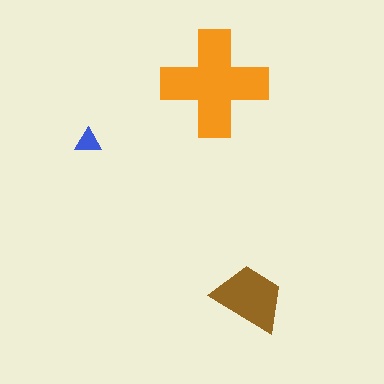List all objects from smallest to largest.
The blue triangle, the brown trapezoid, the orange cross.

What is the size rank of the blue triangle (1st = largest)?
3rd.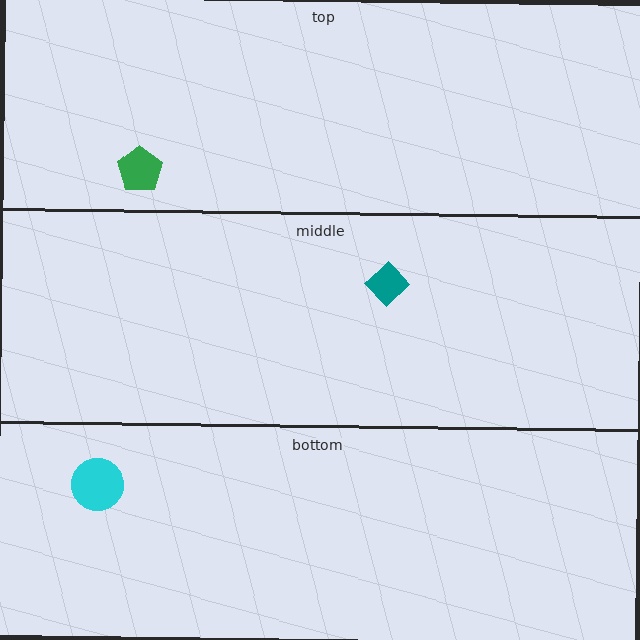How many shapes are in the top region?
1.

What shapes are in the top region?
The green pentagon.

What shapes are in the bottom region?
The cyan circle.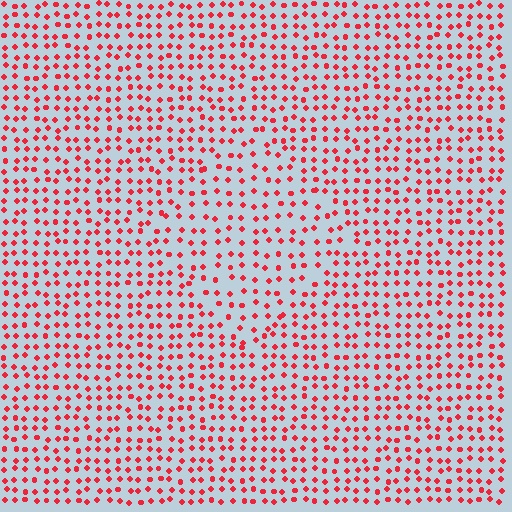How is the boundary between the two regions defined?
The boundary is defined by a change in element density (approximately 1.4x ratio). All elements are the same color, size, and shape.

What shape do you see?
I see a diamond.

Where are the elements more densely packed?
The elements are more densely packed outside the diamond boundary.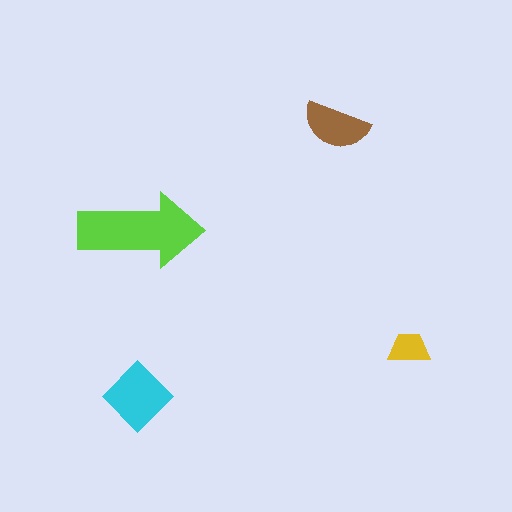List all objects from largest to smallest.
The lime arrow, the cyan diamond, the brown semicircle, the yellow trapezoid.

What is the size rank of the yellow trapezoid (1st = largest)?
4th.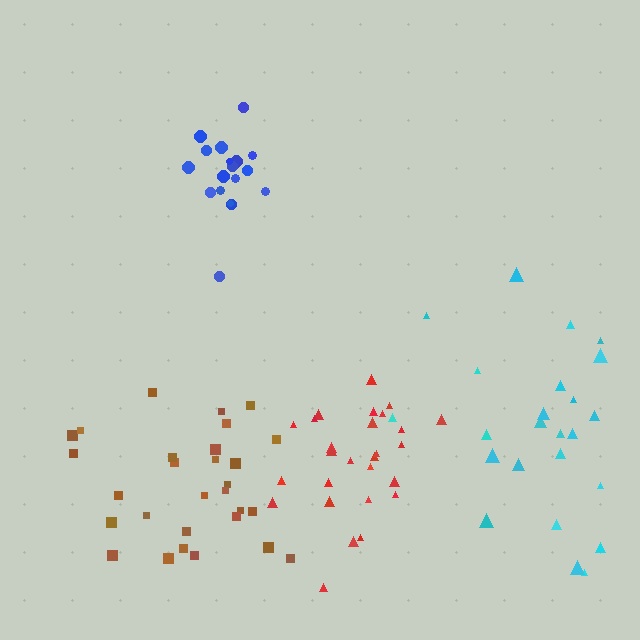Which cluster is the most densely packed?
Blue.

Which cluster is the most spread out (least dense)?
Cyan.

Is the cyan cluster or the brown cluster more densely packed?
Brown.